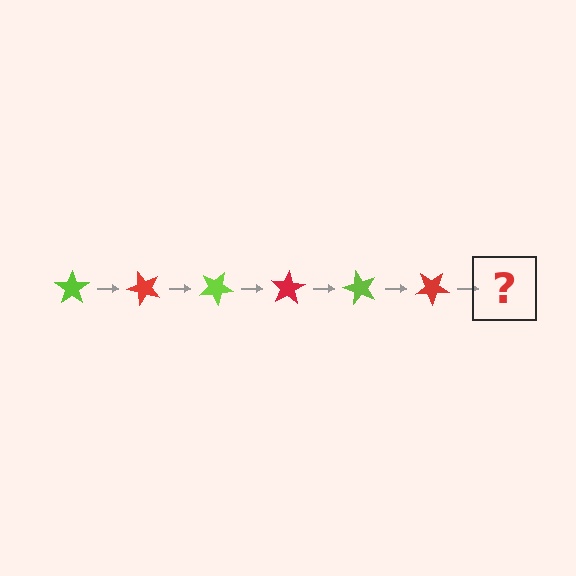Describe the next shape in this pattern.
It should be a lime star, rotated 300 degrees from the start.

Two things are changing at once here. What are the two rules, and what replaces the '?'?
The two rules are that it rotates 50 degrees each step and the color cycles through lime and red. The '?' should be a lime star, rotated 300 degrees from the start.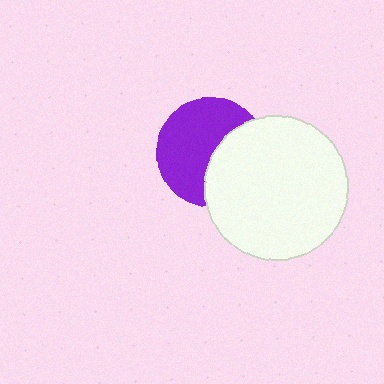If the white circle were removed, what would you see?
You would see the complete purple circle.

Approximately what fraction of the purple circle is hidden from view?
Roughly 40% of the purple circle is hidden behind the white circle.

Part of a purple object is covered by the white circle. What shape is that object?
It is a circle.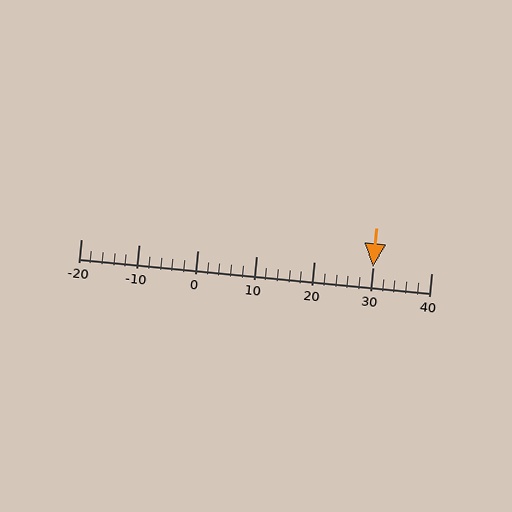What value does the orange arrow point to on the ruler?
The orange arrow points to approximately 30.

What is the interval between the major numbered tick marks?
The major tick marks are spaced 10 units apart.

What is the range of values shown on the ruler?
The ruler shows values from -20 to 40.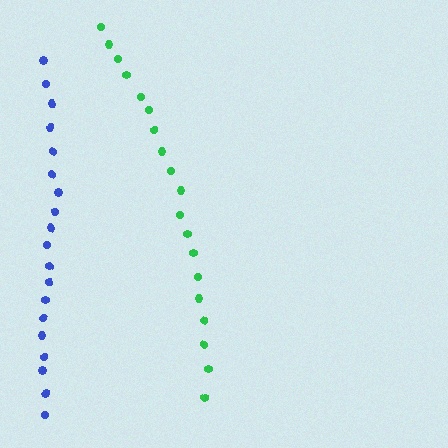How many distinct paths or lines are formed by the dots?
There are 2 distinct paths.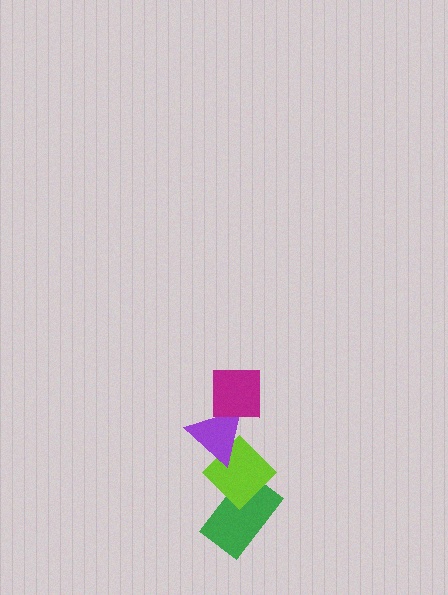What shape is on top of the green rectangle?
The lime diamond is on top of the green rectangle.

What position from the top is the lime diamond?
The lime diamond is 3rd from the top.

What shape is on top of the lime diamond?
The purple triangle is on top of the lime diamond.